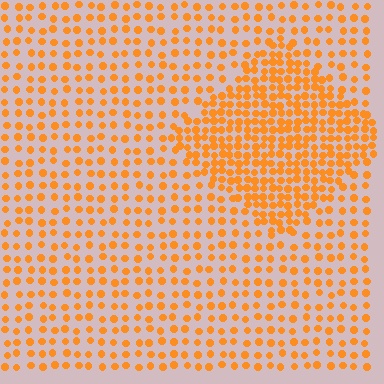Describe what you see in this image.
The image contains small orange elements arranged at two different densities. A diamond-shaped region is visible where the elements are more densely packed than the surrounding area.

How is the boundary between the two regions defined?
The boundary is defined by a change in element density (approximately 2.1x ratio). All elements are the same color, size, and shape.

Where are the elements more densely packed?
The elements are more densely packed inside the diamond boundary.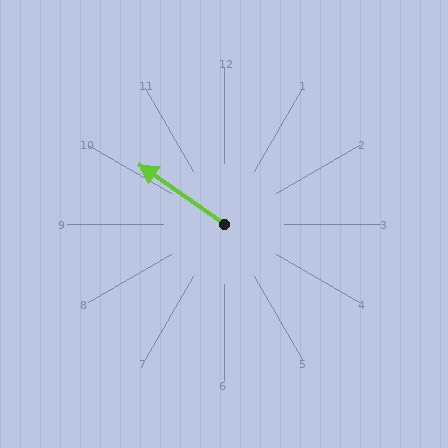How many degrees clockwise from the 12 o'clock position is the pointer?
Approximately 305 degrees.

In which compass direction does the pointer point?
Northwest.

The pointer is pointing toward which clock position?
Roughly 10 o'clock.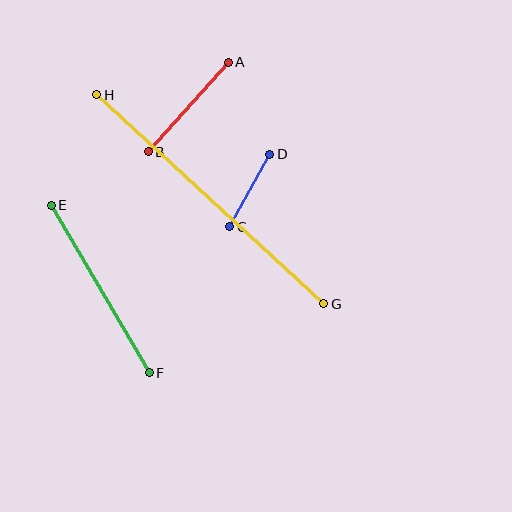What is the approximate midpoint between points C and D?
The midpoint is at approximately (250, 191) pixels.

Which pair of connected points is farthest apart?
Points G and H are farthest apart.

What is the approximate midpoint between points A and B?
The midpoint is at approximately (188, 107) pixels.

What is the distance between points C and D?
The distance is approximately 83 pixels.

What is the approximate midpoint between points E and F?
The midpoint is at approximately (100, 289) pixels.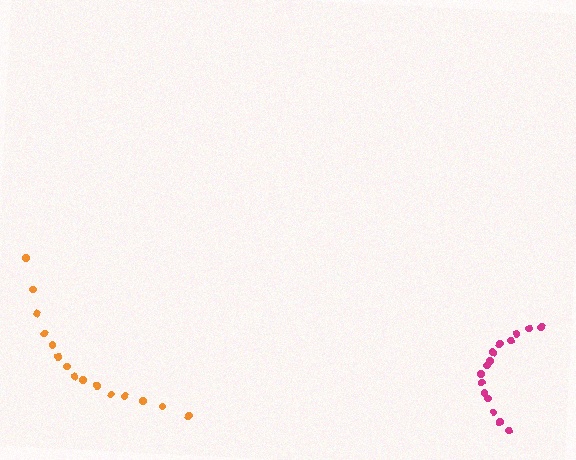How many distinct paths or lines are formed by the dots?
There are 2 distinct paths.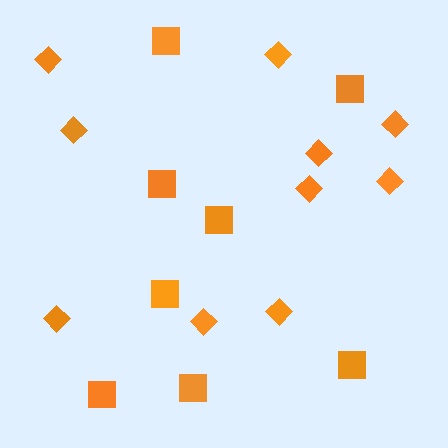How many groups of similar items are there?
There are 2 groups: one group of diamonds (10) and one group of squares (8).